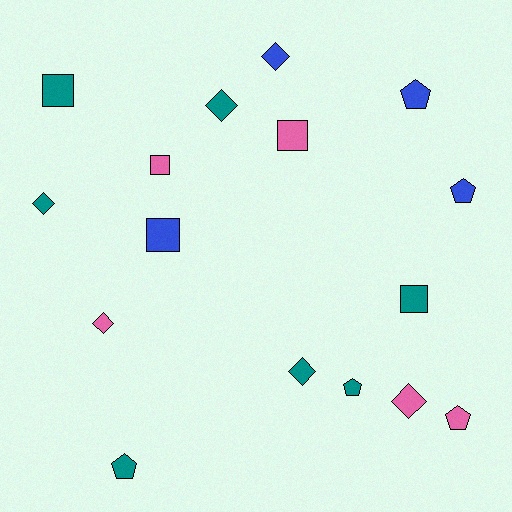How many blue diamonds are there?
There is 1 blue diamond.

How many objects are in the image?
There are 16 objects.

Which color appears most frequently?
Teal, with 7 objects.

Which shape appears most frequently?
Diamond, with 6 objects.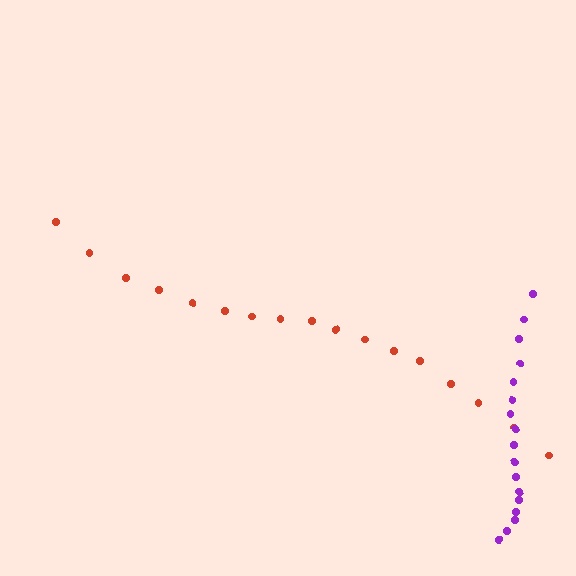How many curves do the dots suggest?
There are 2 distinct paths.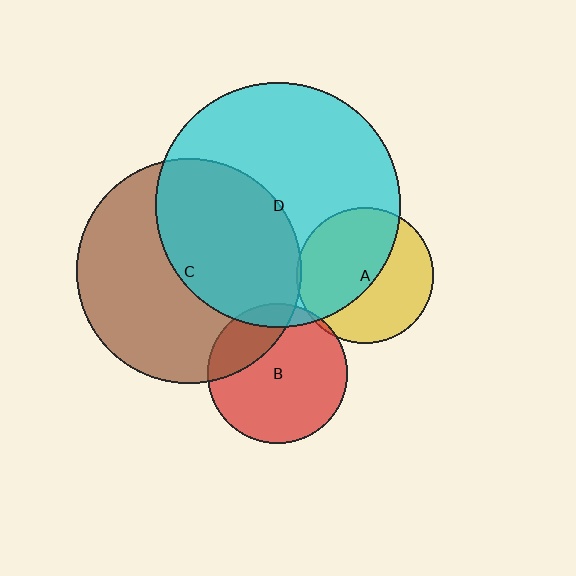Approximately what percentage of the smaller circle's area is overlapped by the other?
Approximately 55%.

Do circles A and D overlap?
Yes.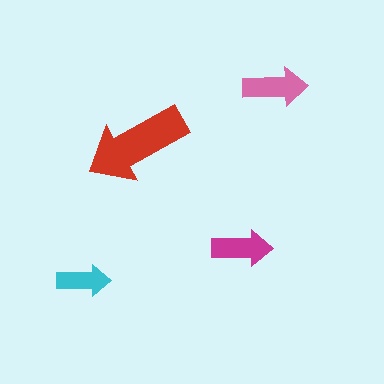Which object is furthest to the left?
The cyan arrow is leftmost.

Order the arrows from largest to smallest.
the red one, the pink one, the magenta one, the cyan one.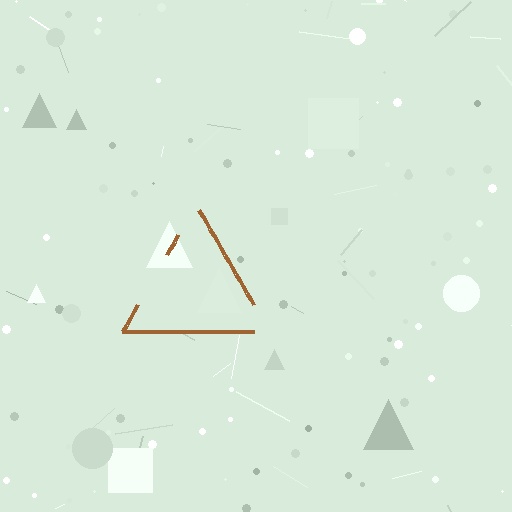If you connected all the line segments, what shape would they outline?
They would outline a triangle.